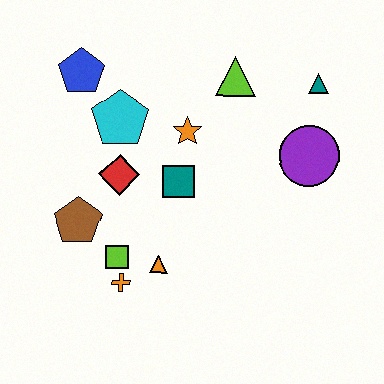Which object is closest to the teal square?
The orange star is closest to the teal square.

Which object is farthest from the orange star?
The orange cross is farthest from the orange star.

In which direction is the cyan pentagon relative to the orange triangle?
The cyan pentagon is above the orange triangle.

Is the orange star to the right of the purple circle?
No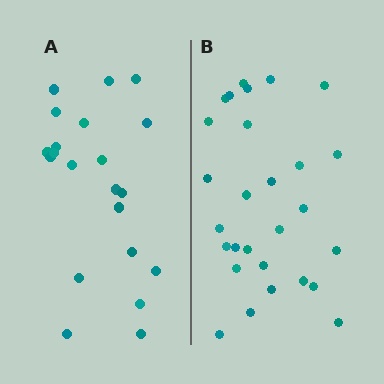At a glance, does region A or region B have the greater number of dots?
Region B (the right region) has more dots.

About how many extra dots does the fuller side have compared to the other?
Region B has roughly 8 or so more dots than region A.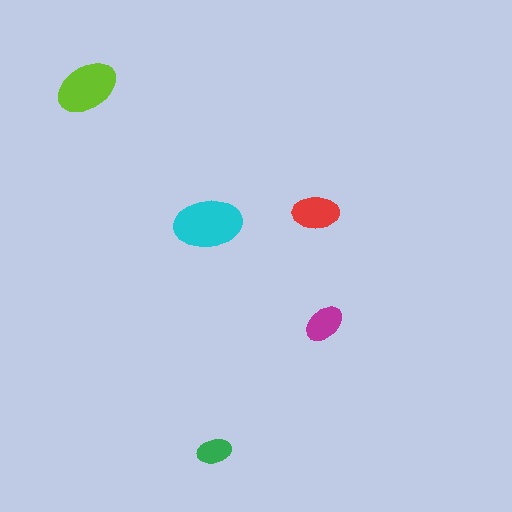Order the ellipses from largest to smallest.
the cyan one, the lime one, the red one, the magenta one, the green one.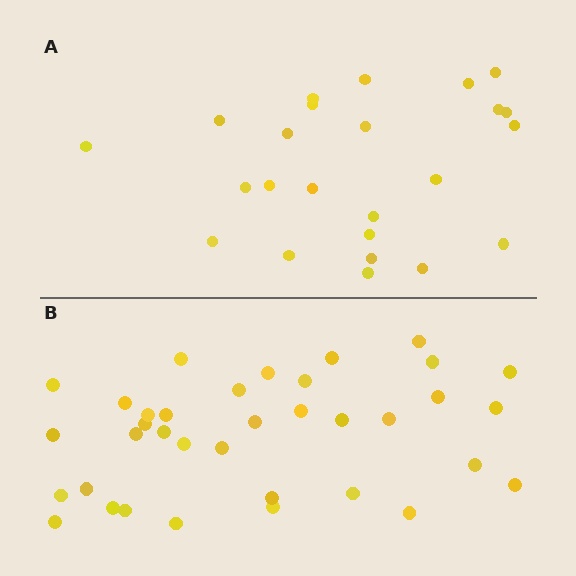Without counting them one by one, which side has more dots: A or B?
Region B (the bottom region) has more dots.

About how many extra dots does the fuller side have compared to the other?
Region B has roughly 12 or so more dots than region A.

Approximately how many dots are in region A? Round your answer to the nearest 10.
About 20 dots. (The exact count is 24, which rounds to 20.)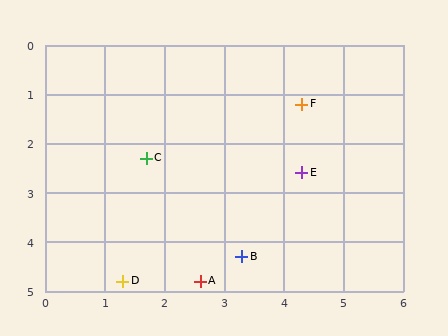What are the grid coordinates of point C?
Point C is at approximately (1.7, 2.3).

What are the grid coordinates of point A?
Point A is at approximately (2.6, 4.8).